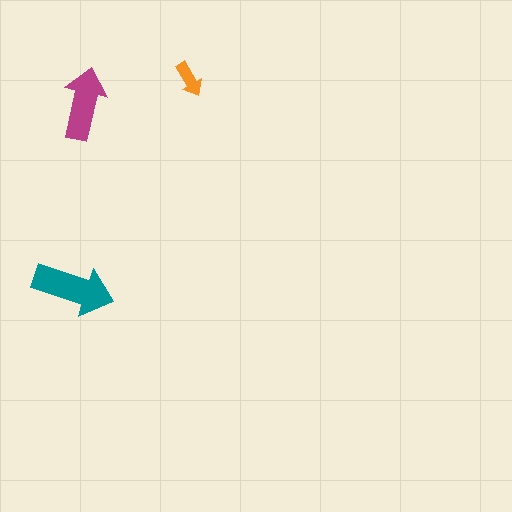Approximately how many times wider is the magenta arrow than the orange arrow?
About 2 times wider.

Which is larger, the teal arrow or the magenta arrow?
The teal one.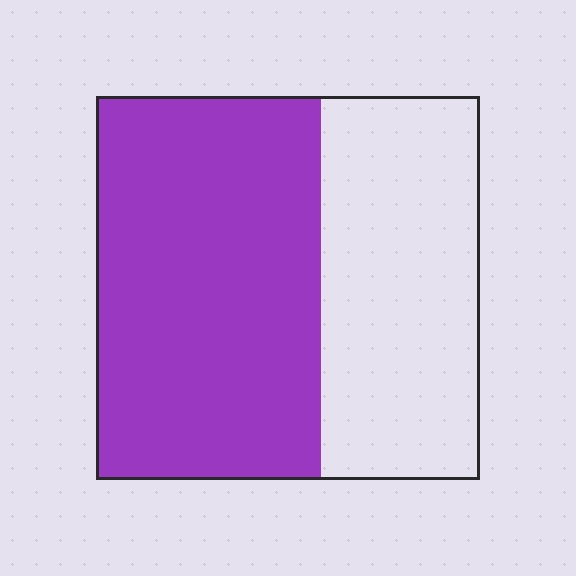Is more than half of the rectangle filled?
Yes.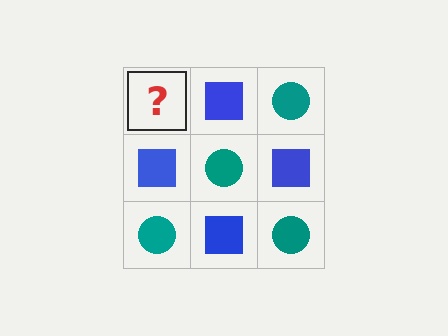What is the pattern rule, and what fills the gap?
The rule is that it alternates teal circle and blue square in a checkerboard pattern. The gap should be filled with a teal circle.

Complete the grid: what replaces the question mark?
The question mark should be replaced with a teal circle.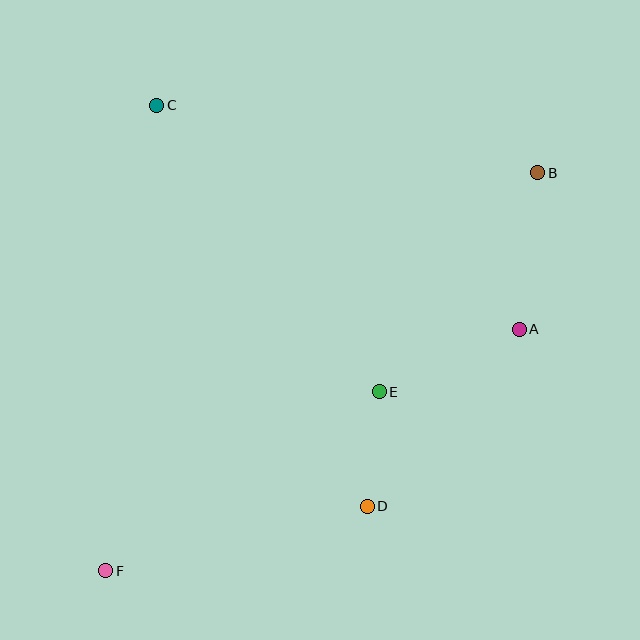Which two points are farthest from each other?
Points B and F are farthest from each other.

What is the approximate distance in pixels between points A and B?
The distance between A and B is approximately 158 pixels.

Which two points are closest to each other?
Points D and E are closest to each other.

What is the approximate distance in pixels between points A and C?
The distance between A and C is approximately 426 pixels.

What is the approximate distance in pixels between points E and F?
The distance between E and F is approximately 327 pixels.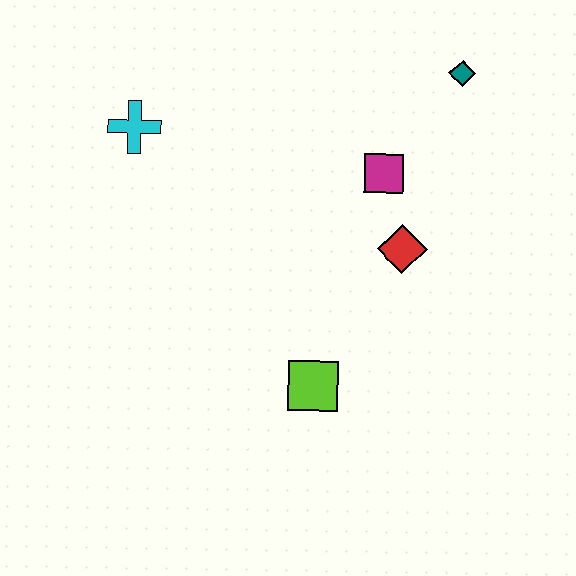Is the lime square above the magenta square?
No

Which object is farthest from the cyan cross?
The teal diamond is farthest from the cyan cross.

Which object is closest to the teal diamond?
The magenta square is closest to the teal diamond.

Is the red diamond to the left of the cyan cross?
No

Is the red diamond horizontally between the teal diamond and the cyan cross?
Yes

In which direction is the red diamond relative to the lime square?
The red diamond is above the lime square.